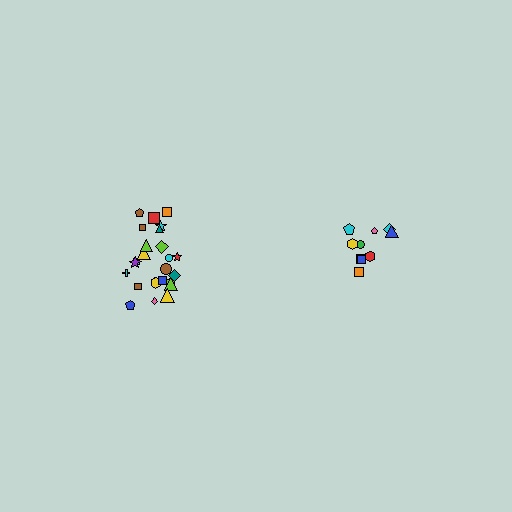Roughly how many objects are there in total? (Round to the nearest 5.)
Roughly 35 objects in total.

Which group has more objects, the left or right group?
The left group.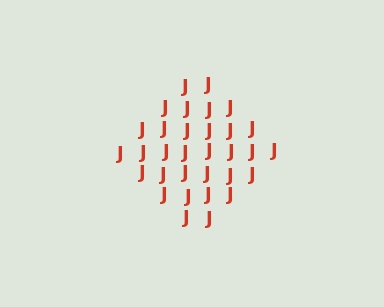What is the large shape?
The large shape is a diamond.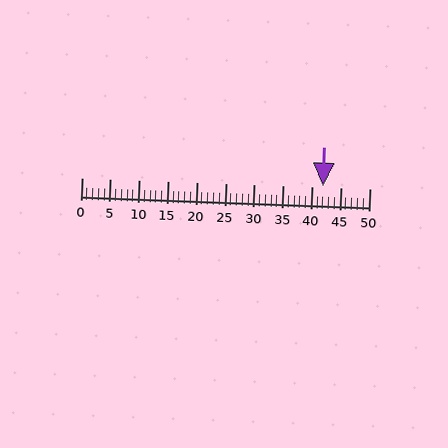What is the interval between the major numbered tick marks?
The major tick marks are spaced 5 units apart.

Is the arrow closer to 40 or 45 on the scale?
The arrow is closer to 40.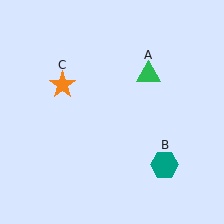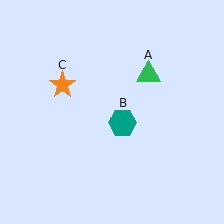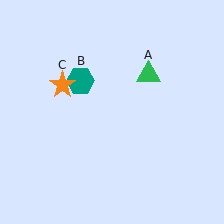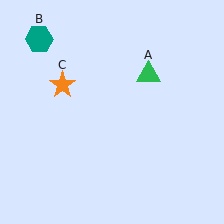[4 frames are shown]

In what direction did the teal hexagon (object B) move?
The teal hexagon (object B) moved up and to the left.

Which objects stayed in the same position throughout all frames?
Green triangle (object A) and orange star (object C) remained stationary.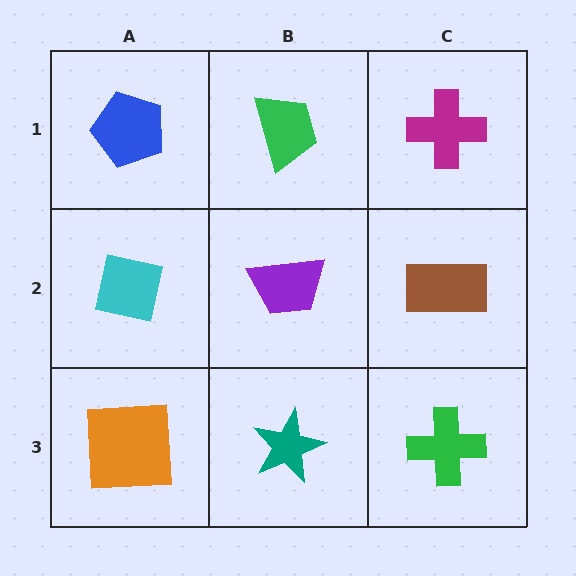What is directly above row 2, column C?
A magenta cross.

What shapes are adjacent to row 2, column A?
A blue pentagon (row 1, column A), an orange square (row 3, column A), a purple trapezoid (row 2, column B).